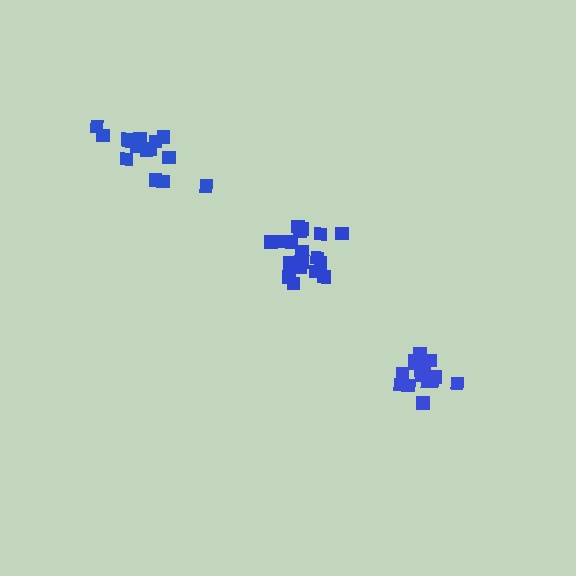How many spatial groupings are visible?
There are 3 spatial groupings.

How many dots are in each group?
Group 1: 16 dots, Group 2: 18 dots, Group 3: 17 dots (51 total).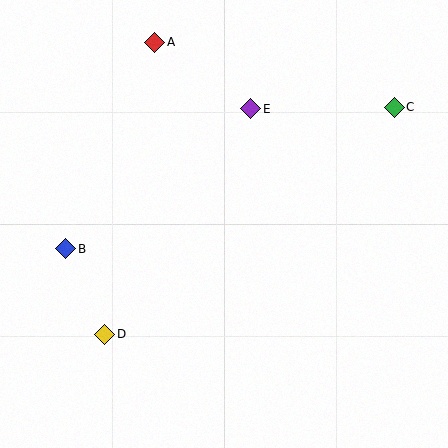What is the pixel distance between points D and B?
The distance between D and B is 94 pixels.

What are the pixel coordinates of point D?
Point D is at (105, 334).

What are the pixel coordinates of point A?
Point A is at (155, 42).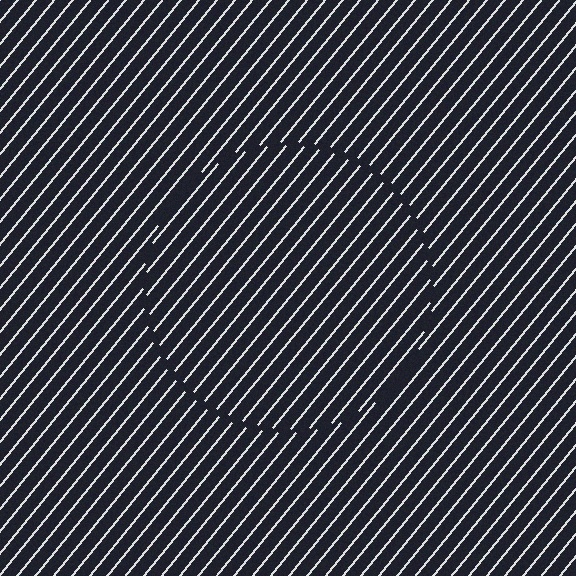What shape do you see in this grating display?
An illusory circle. The interior of the shape contains the same grating, shifted by half a period — the contour is defined by the phase discontinuity where line-ends from the inner and outer gratings abut.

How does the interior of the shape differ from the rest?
The interior of the shape contains the same grating, shifted by half a period — the contour is defined by the phase discontinuity where line-ends from the inner and outer gratings abut.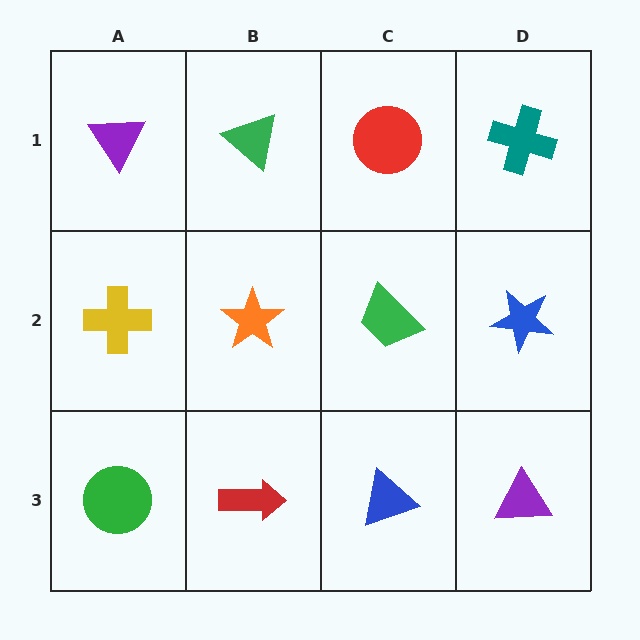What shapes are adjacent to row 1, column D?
A blue star (row 2, column D), a red circle (row 1, column C).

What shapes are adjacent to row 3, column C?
A green trapezoid (row 2, column C), a red arrow (row 3, column B), a purple triangle (row 3, column D).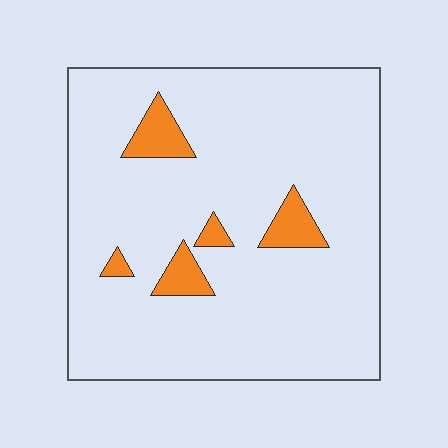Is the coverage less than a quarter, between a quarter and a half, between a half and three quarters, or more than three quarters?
Less than a quarter.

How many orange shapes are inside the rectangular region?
5.